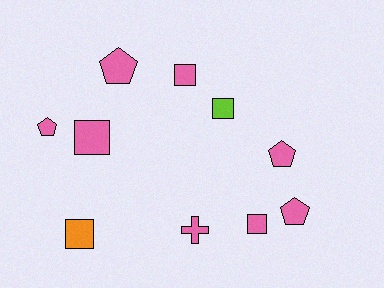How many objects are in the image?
There are 10 objects.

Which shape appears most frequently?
Square, with 5 objects.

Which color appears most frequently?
Pink, with 8 objects.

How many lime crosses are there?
There are no lime crosses.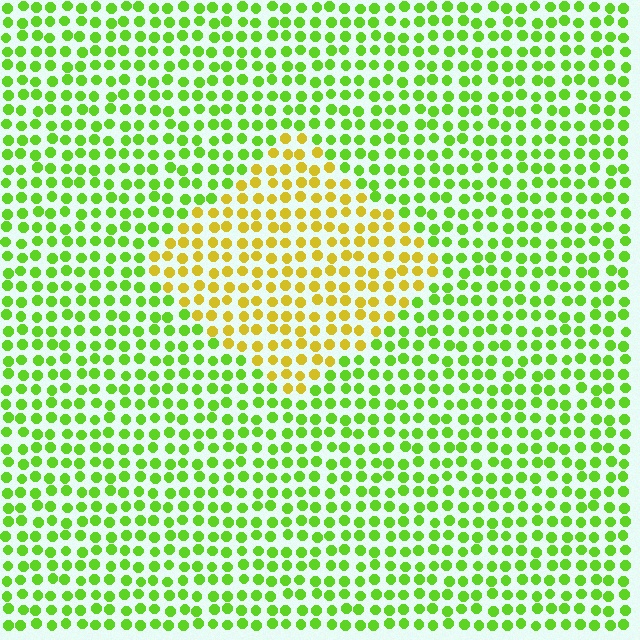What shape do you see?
I see a diamond.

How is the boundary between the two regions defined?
The boundary is defined purely by a slight shift in hue (about 47 degrees). Spacing, size, and orientation are identical on both sides.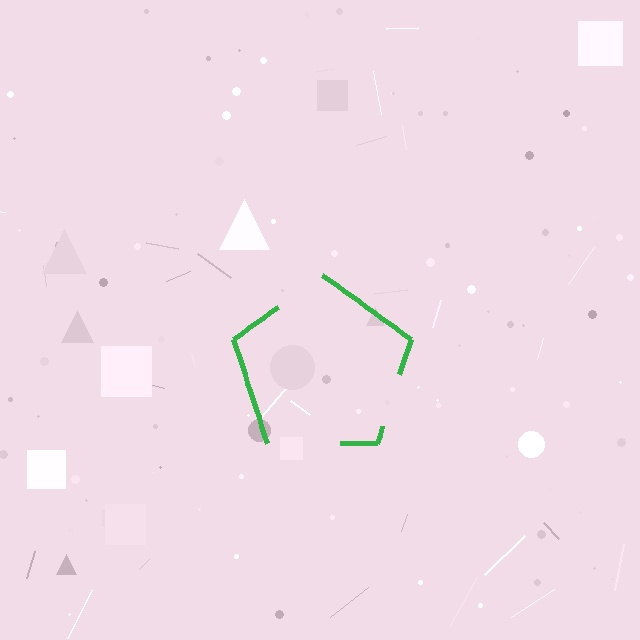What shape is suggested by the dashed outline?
The dashed outline suggests a pentagon.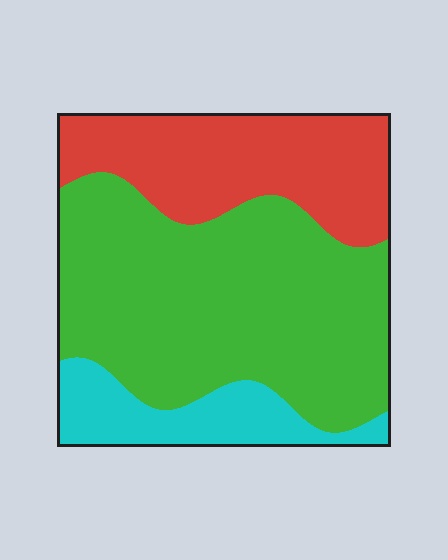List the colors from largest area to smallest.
From largest to smallest: green, red, cyan.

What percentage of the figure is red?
Red covers about 30% of the figure.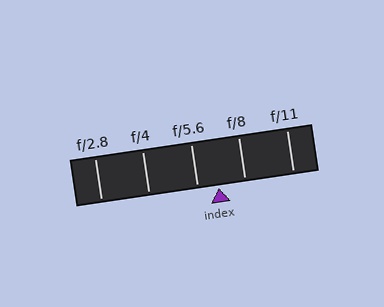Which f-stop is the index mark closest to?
The index mark is closest to f/5.6.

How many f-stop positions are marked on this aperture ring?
There are 5 f-stop positions marked.